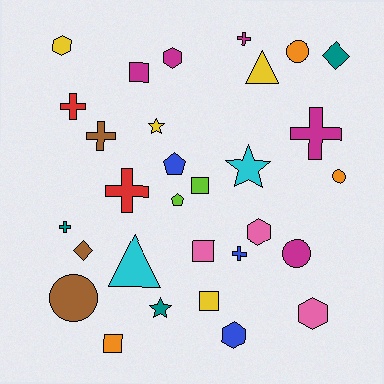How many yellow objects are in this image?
There are 4 yellow objects.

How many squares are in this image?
There are 5 squares.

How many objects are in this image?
There are 30 objects.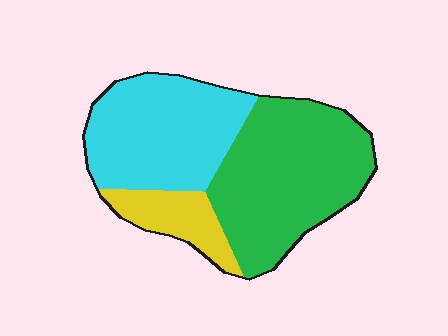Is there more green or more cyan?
Green.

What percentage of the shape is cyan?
Cyan covers about 40% of the shape.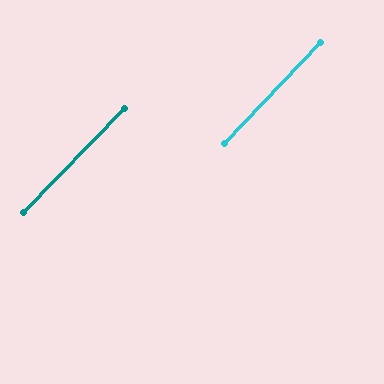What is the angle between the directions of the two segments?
Approximately 1 degree.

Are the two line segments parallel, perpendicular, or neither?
Parallel — their directions differ by only 0.9°.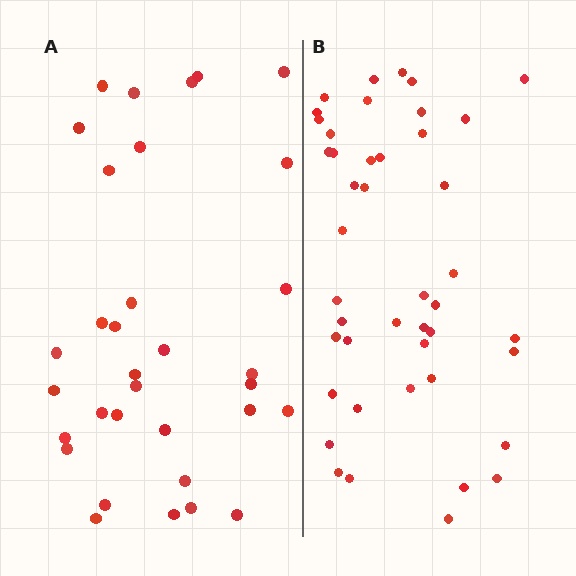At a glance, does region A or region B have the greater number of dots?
Region B (the right region) has more dots.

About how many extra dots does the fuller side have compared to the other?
Region B has roughly 12 or so more dots than region A.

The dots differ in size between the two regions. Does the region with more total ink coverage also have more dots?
No. Region A has more total ink coverage because its dots are larger, but region B actually contains more individual dots. Total area can be misleading — the number of items is what matters here.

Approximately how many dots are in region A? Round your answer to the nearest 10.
About 30 dots. (The exact count is 33, which rounds to 30.)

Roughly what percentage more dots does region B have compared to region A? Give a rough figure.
About 35% more.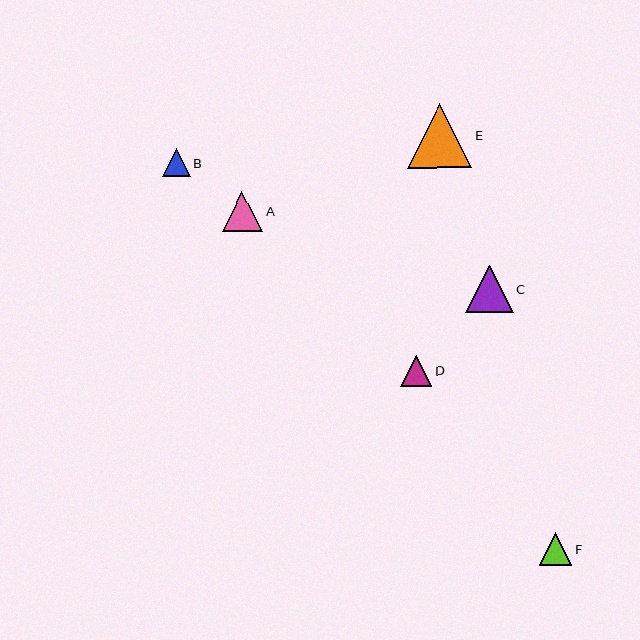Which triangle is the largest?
Triangle E is the largest with a size of approximately 64 pixels.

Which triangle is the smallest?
Triangle B is the smallest with a size of approximately 28 pixels.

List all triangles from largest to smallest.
From largest to smallest: E, C, A, F, D, B.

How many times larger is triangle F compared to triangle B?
Triangle F is approximately 1.1 times the size of triangle B.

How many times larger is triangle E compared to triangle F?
Triangle E is approximately 2.0 times the size of triangle F.